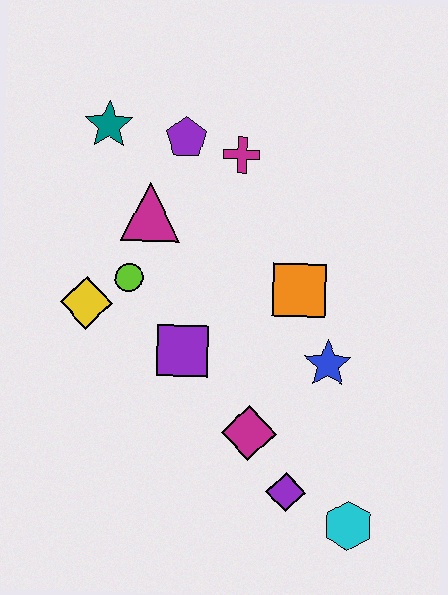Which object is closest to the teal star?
The purple pentagon is closest to the teal star.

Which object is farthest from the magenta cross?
The cyan hexagon is farthest from the magenta cross.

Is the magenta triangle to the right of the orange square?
No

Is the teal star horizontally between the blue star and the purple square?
No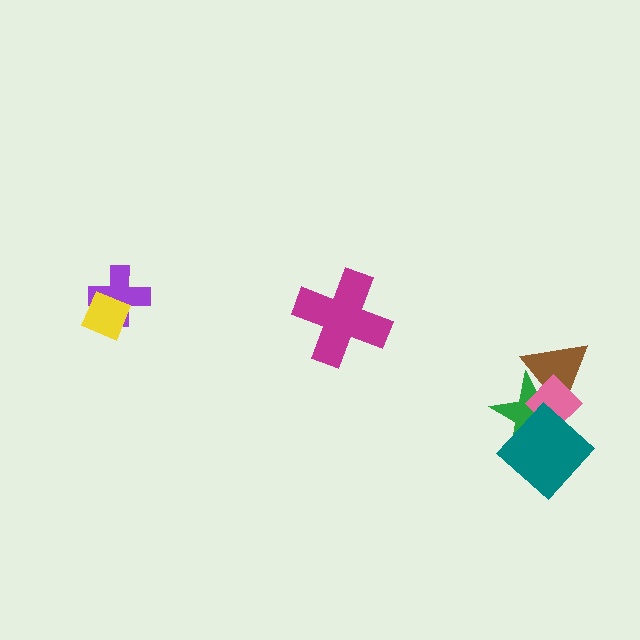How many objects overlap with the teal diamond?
2 objects overlap with the teal diamond.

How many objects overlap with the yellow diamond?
1 object overlaps with the yellow diamond.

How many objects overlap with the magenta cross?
0 objects overlap with the magenta cross.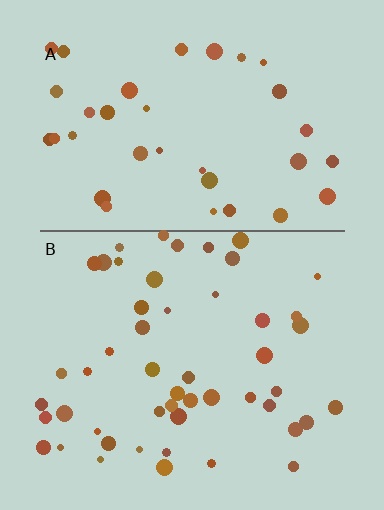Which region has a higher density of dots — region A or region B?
B (the bottom).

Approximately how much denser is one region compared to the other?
Approximately 1.4× — region B over region A.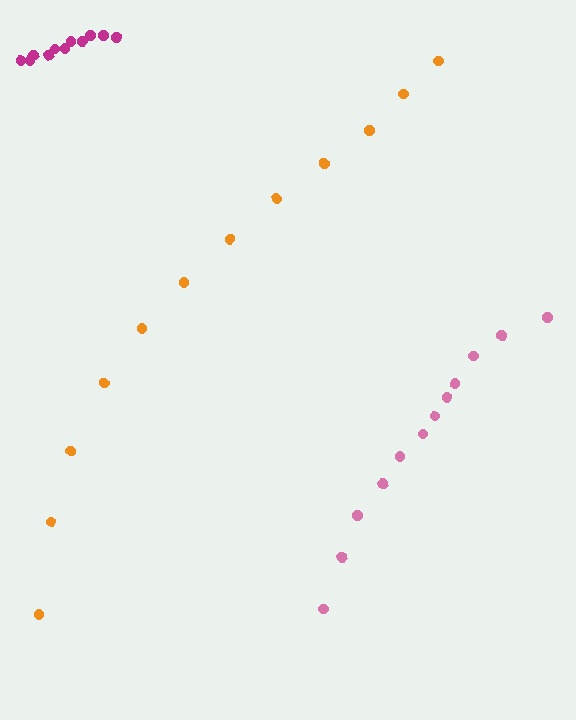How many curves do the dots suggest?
There are 3 distinct paths.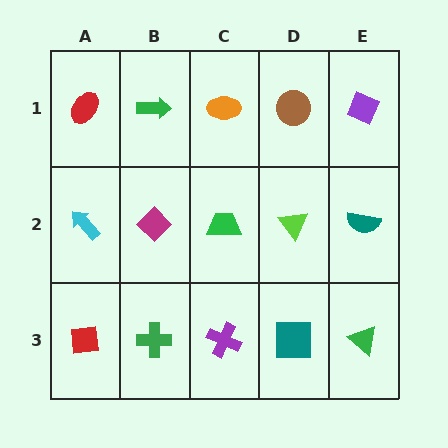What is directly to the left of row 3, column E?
A teal square.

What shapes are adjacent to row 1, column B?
A magenta diamond (row 2, column B), a red ellipse (row 1, column A), an orange ellipse (row 1, column C).